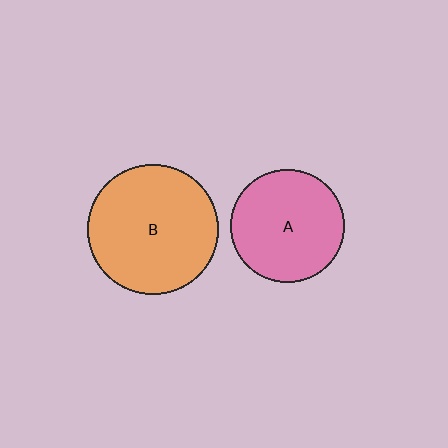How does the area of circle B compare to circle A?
Approximately 1.3 times.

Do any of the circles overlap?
No, none of the circles overlap.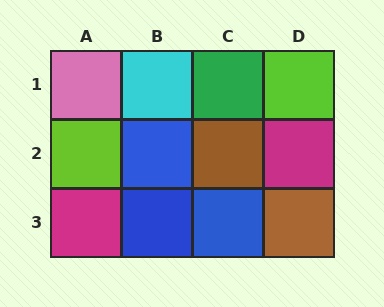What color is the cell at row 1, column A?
Pink.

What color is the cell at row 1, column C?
Green.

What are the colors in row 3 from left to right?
Magenta, blue, blue, brown.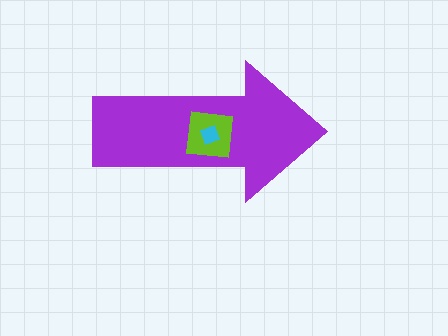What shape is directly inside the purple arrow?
The lime square.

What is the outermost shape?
The purple arrow.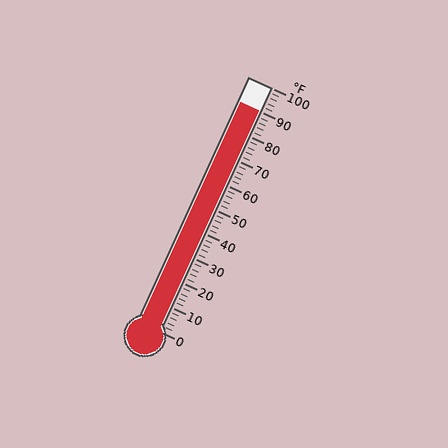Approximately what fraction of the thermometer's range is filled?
The thermometer is filled to approximately 90% of its range.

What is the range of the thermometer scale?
The thermometer scale ranges from 0°F to 100°F.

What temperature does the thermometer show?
The thermometer shows approximately 90°F.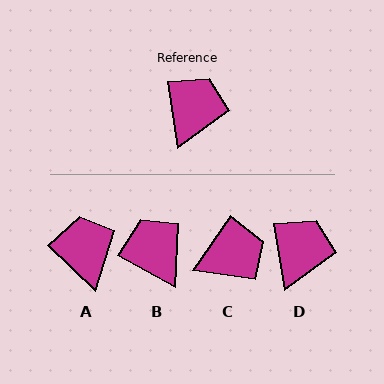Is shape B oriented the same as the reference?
No, it is off by about 52 degrees.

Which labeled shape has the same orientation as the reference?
D.